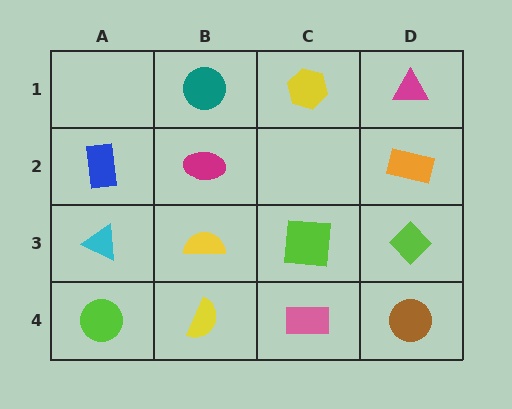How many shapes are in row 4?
4 shapes.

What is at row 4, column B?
A yellow semicircle.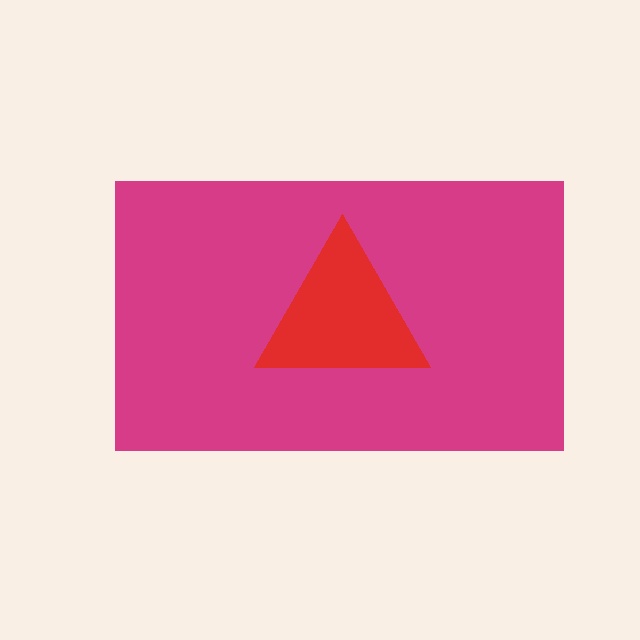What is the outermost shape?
The magenta rectangle.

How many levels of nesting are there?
2.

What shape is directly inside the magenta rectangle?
The red triangle.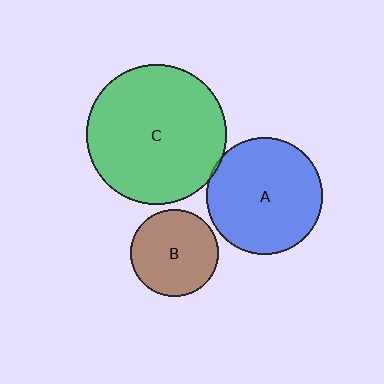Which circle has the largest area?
Circle C (green).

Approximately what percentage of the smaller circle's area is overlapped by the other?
Approximately 5%.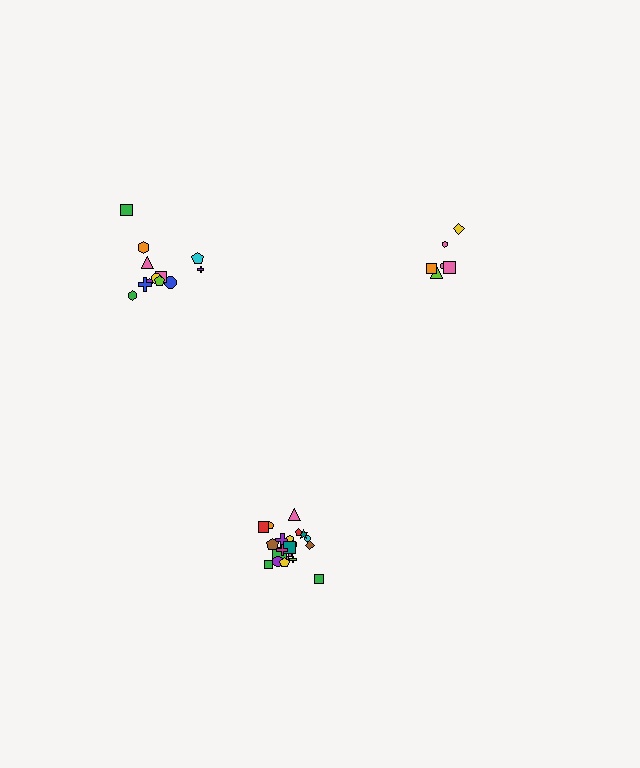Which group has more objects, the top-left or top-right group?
The top-left group.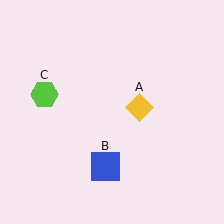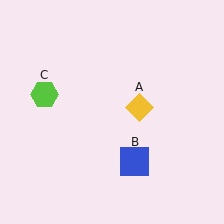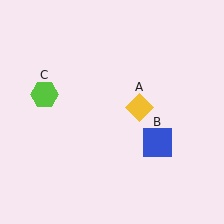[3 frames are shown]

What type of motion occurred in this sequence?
The blue square (object B) rotated counterclockwise around the center of the scene.